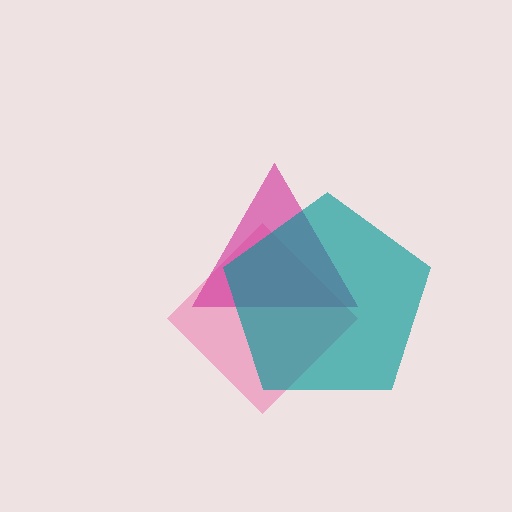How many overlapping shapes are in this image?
There are 3 overlapping shapes in the image.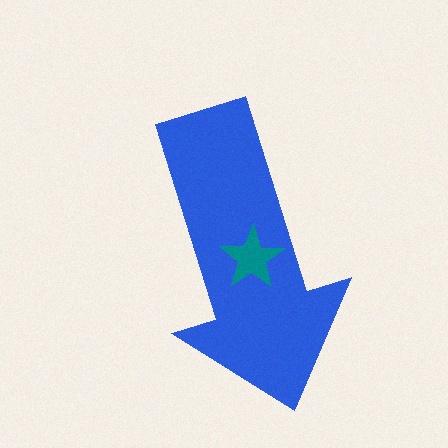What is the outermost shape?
The blue arrow.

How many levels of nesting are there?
2.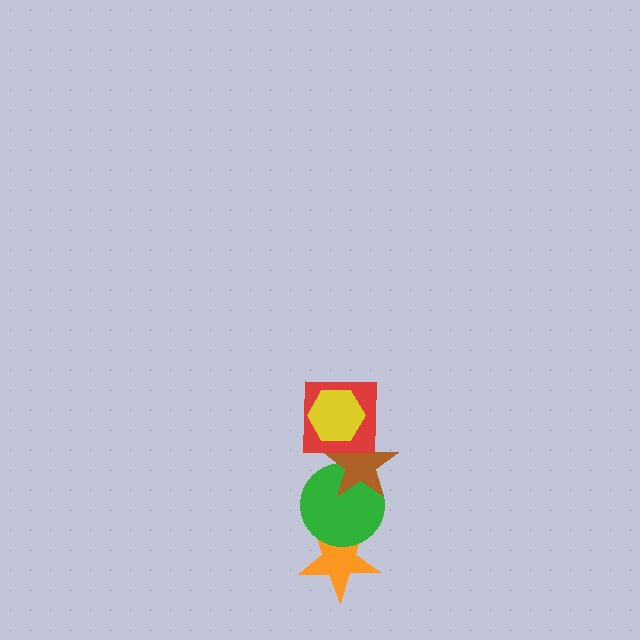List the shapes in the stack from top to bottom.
From top to bottom: the yellow hexagon, the red square, the brown star, the green circle, the orange star.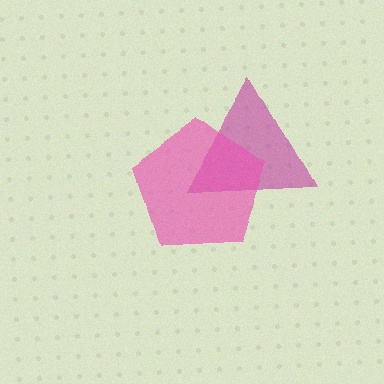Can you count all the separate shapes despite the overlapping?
Yes, there are 2 separate shapes.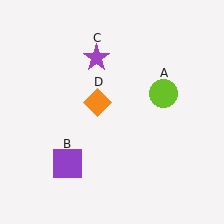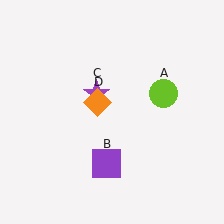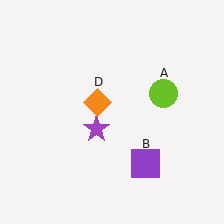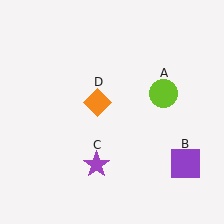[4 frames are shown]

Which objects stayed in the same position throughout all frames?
Lime circle (object A) and orange diamond (object D) remained stationary.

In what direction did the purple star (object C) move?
The purple star (object C) moved down.